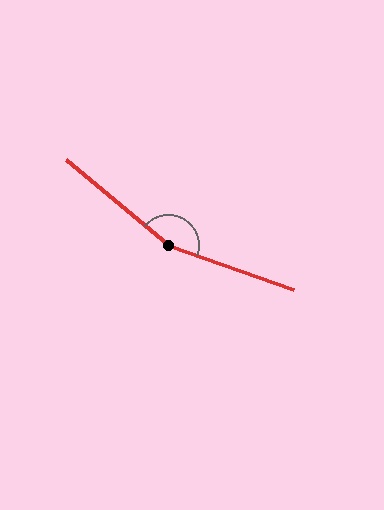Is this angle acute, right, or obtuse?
It is obtuse.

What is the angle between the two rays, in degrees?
Approximately 160 degrees.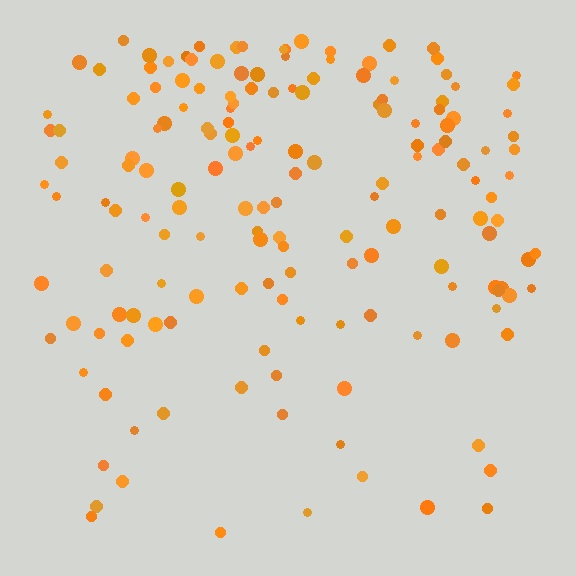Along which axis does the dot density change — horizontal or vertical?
Vertical.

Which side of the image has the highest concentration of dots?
The top.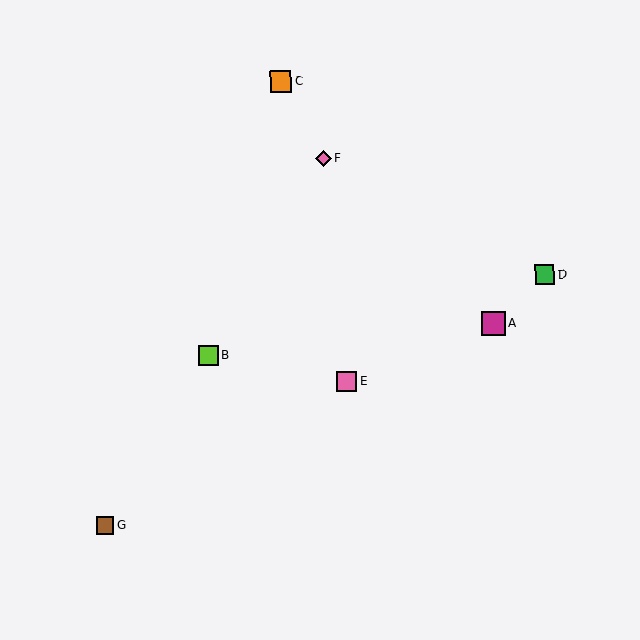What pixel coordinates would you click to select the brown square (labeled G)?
Click at (105, 526) to select the brown square G.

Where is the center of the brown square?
The center of the brown square is at (105, 526).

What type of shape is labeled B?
Shape B is a lime square.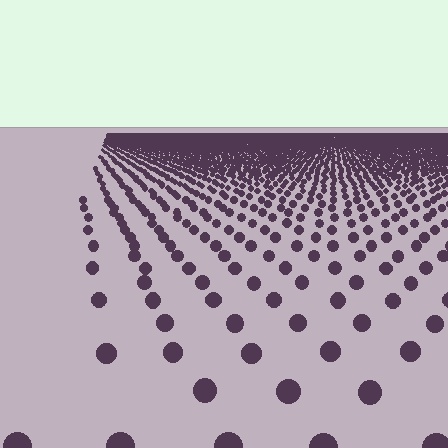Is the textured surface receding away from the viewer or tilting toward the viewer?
The surface is receding away from the viewer. Texture elements get smaller and denser toward the top.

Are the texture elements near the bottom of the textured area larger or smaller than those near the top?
Larger. Near the bottom, elements are closer to the viewer and appear at a bigger on-screen size.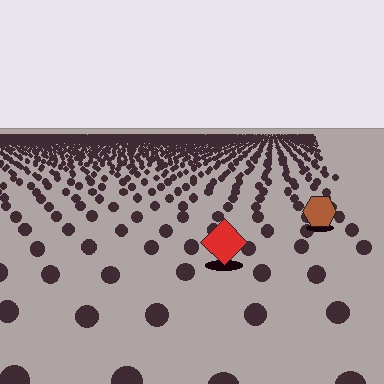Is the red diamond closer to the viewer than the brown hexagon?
Yes. The red diamond is closer — you can tell from the texture gradient: the ground texture is coarser near it.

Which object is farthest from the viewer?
The brown hexagon is farthest from the viewer. It appears smaller and the ground texture around it is denser.